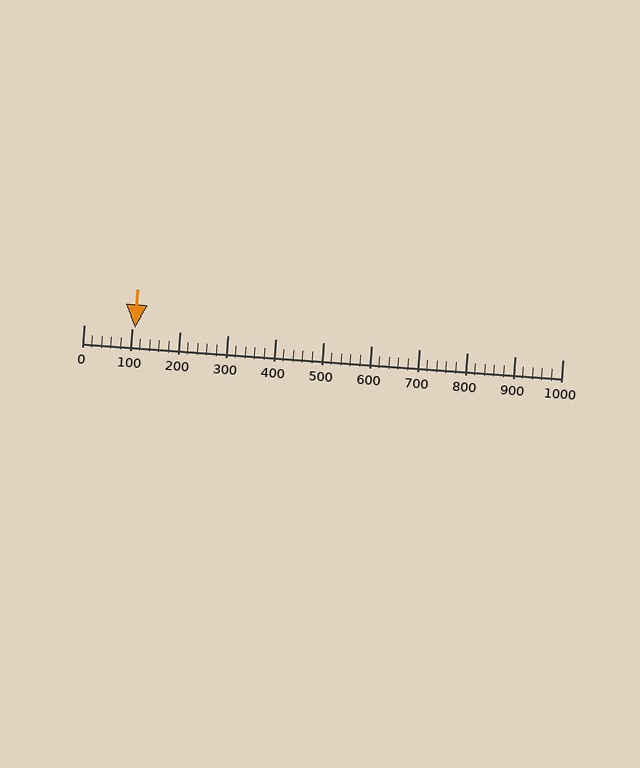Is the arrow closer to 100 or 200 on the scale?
The arrow is closer to 100.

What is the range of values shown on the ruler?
The ruler shows values from 0 to 1000.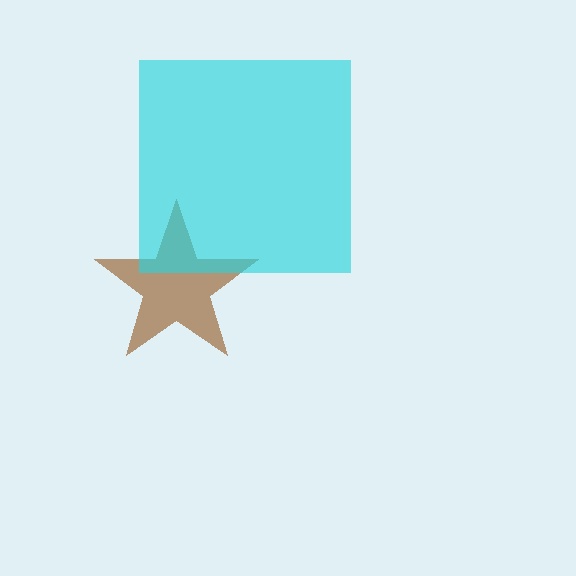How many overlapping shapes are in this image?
There are 2 overlapping shapes in the image.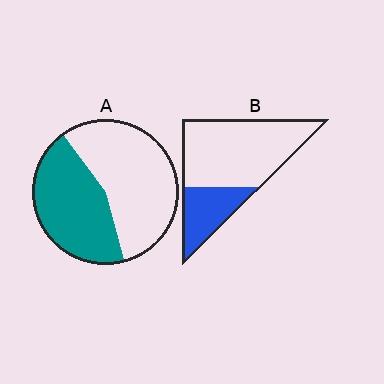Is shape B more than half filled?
No.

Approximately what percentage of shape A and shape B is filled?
A is approximately 45% and B is approximately 30%.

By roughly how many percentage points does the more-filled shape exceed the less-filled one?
By roughly 15 percentage points (A over B).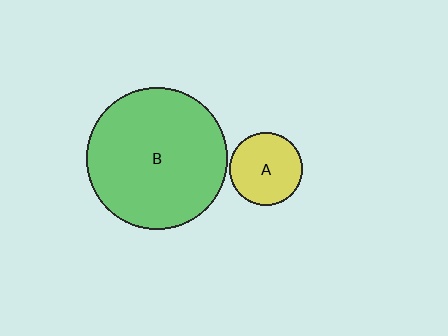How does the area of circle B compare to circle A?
Approximately 3.8 times.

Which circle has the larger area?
Circle B (green).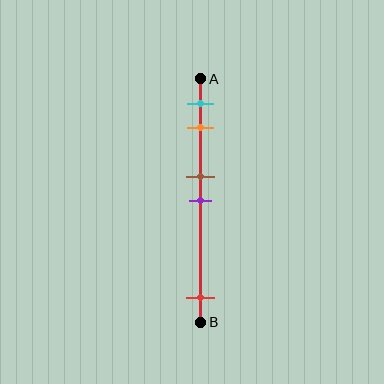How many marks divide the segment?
There are 5 marks dividing the segment.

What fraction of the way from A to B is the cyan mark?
The cyan mark is approximately 10% (0.1) of the way from A to B.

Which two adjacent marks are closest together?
The brown and purple marks are the closest adjacent pair.